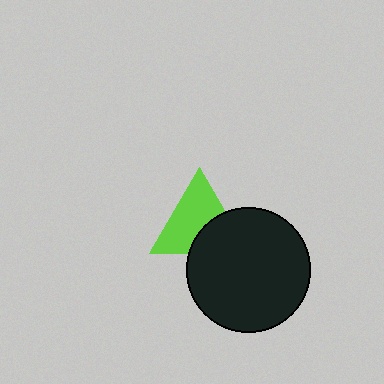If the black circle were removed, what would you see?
You would see the complete lime triangle.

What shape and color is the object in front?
The object in front is a black circle.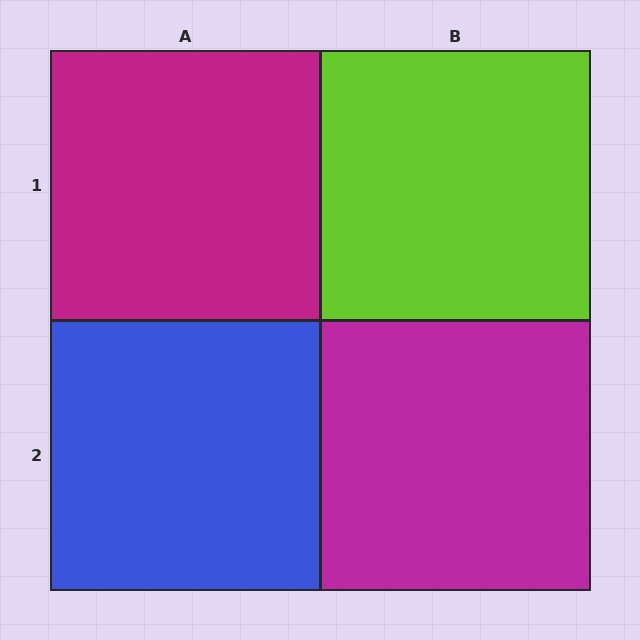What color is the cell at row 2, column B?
Magenta.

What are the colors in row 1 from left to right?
Magenta, lime.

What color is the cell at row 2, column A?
Blue.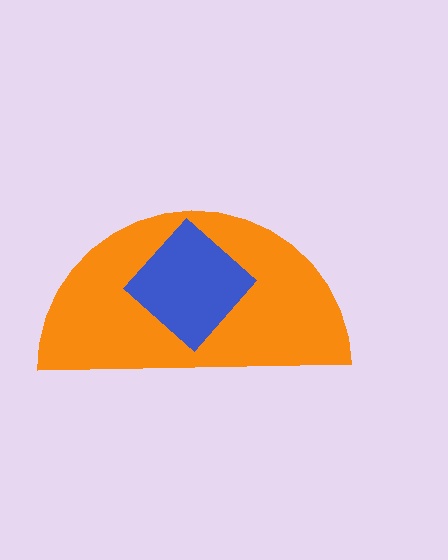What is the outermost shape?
The orange semicircle.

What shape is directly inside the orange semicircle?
The blue diamond.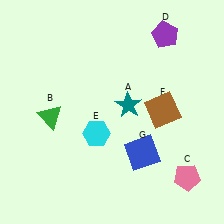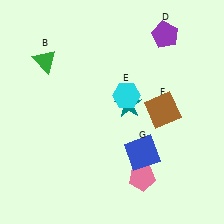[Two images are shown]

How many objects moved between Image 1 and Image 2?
3 objects moved between the two images.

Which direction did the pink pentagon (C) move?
The pink pentagon (C) moved left.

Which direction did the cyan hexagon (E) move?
The cyan hexagon (E) moved up.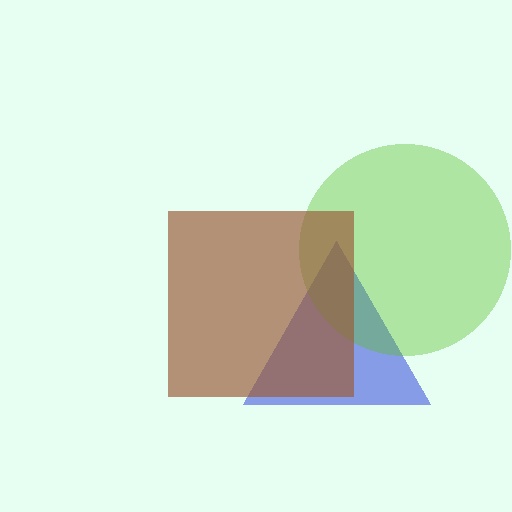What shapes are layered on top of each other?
The layered shapes are: a blue triangle, a lime circle, a brown square.